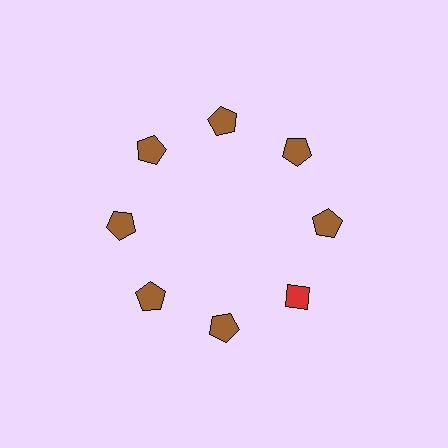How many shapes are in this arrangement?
There are 8 shapes arranged in a ring pattern.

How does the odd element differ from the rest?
It differs in both color (red instead of brown) and shape (diamond instead of pentagon).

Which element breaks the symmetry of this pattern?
The red diamond at roughly the 4 o'clock position breaks the symmetry. All other shapes are brown pentagons.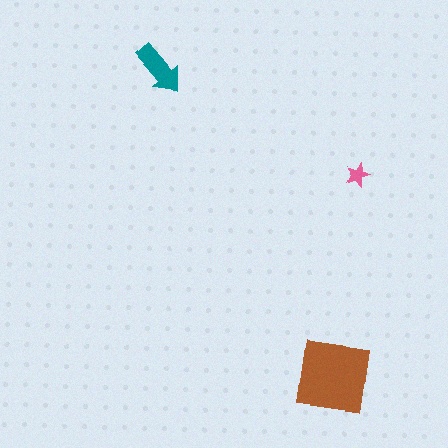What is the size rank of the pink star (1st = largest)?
3rd.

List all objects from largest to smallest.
The brown square, the teal arrow, the pink star.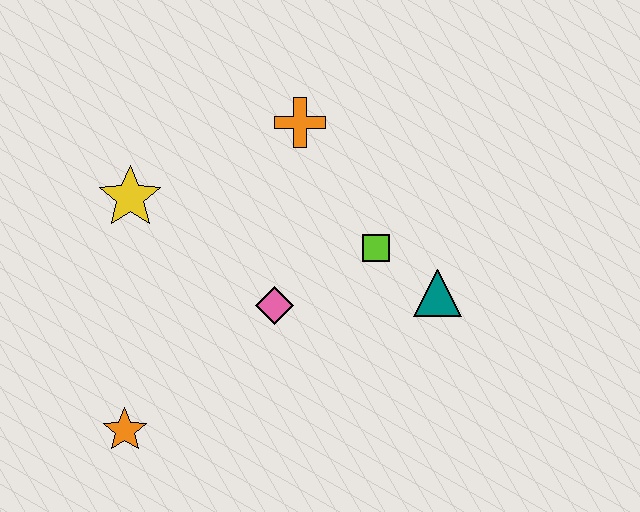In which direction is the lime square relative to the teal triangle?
The lime square is to the left of the teal triangle.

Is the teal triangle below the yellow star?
Yes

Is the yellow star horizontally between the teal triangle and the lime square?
No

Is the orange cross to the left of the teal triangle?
Yes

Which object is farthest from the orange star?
The orange cross is farthest from the orange star.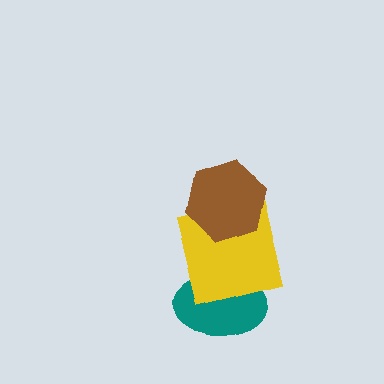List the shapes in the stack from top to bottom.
From top to bottom: the brown hexagon, the yellow square, the teal ellipse.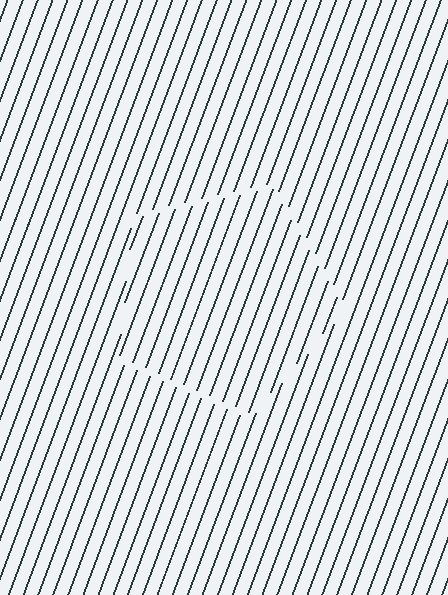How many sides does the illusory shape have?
5 sides — the line-ends trace a pentagon.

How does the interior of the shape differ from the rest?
The interior of the shape contains the same grating, shifted by half a period — the contour is defined by the phase discontinuity where line-ends from the inner and outer gratings abut.